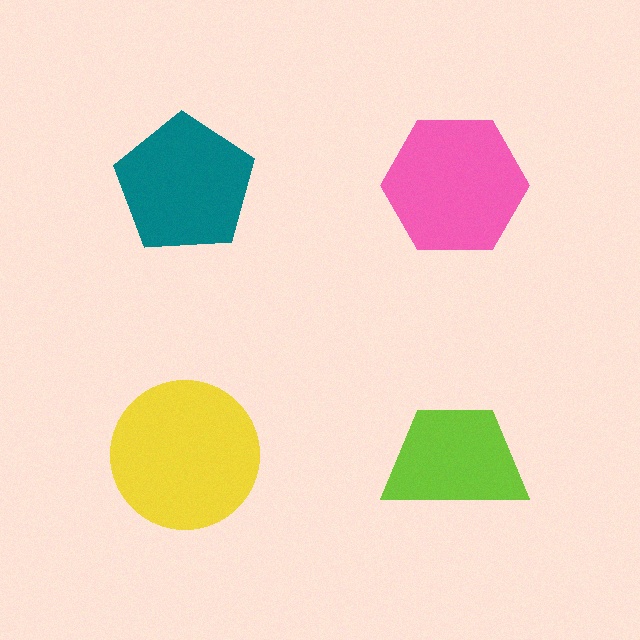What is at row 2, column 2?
A lime trapezoid.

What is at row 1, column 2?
A pink hexagon.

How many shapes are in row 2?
2 shapes.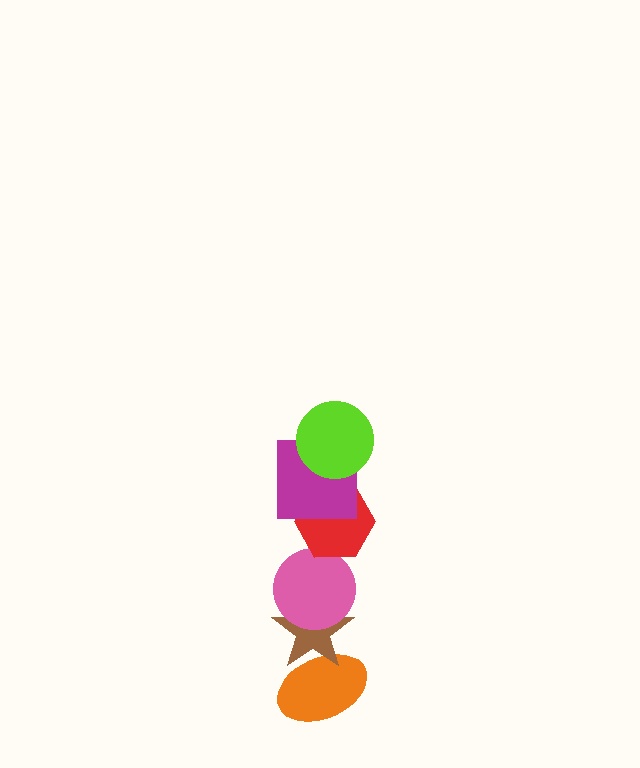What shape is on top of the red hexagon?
The magenta square is on top of the red hexagon.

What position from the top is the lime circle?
The lime circle is 1st from the top.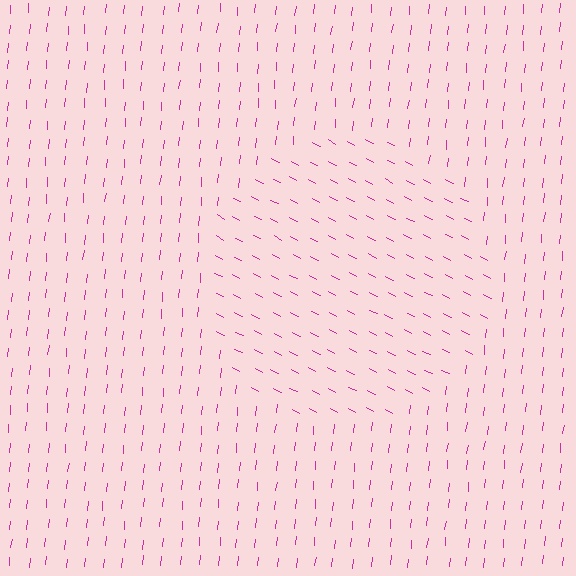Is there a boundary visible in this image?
Yes, there is a texture boundary formed by a change in line orientation.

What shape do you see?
I see a circle.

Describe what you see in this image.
The image is filled with small magenta line segments. A circle region in the image has lines oriented differently from the surrounding lines, creating a visible texture boundary.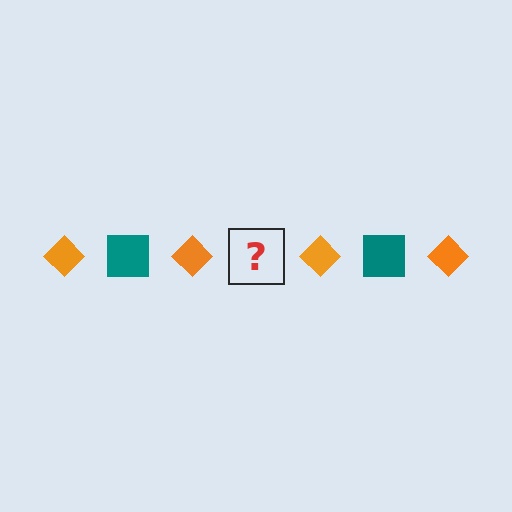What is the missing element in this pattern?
The missing element is a teal square.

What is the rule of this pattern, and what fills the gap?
The rule is that the pattern alternates between orange diamond and teal square. The gap should be filled with a teal square.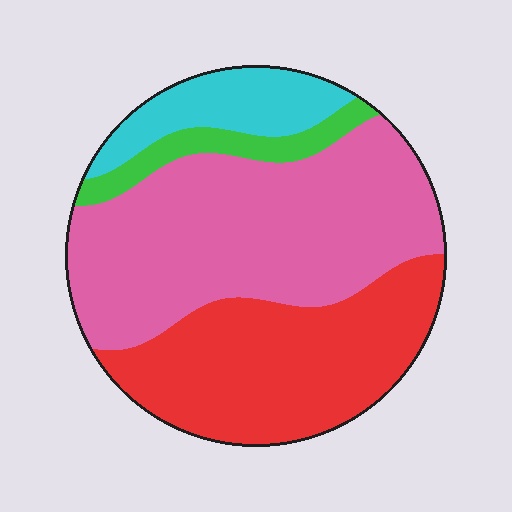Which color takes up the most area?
Pink, at roughly 45%.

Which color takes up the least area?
Green, at roughly 5%.